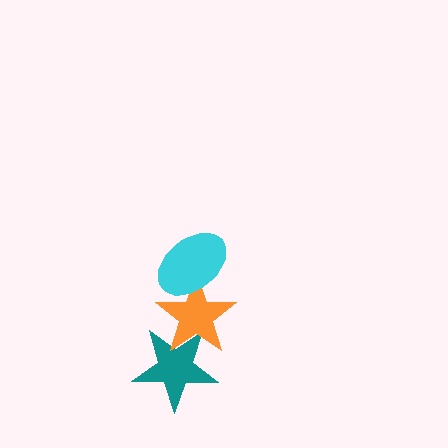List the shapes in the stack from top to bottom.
From top to bottom: the cyan ellipse, the orange star, the teal star.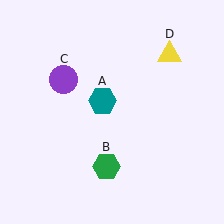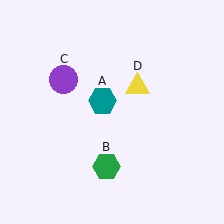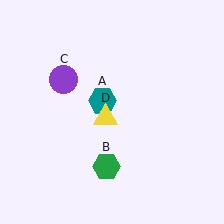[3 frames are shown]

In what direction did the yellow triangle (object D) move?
The yellow triangle (object D) moved down and to the left.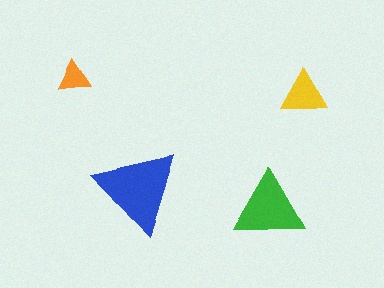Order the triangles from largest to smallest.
the blue one, the green one, the yellow one, the orange one.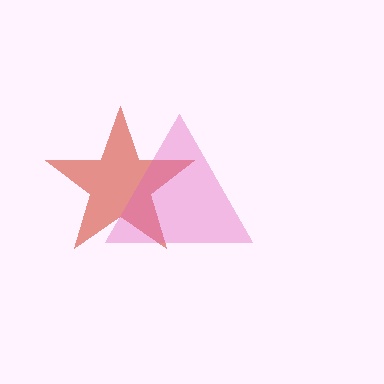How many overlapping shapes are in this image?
There are 2 overlapping shapes in the image.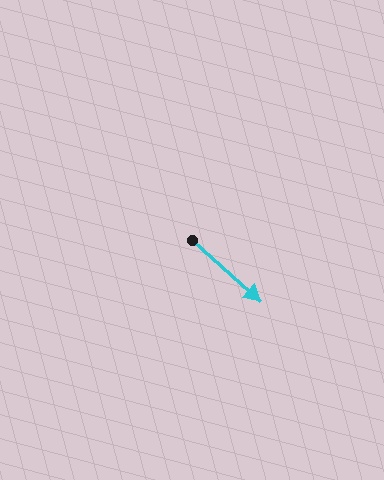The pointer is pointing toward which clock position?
Roughly 4 o'clock.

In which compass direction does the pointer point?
Southeast.